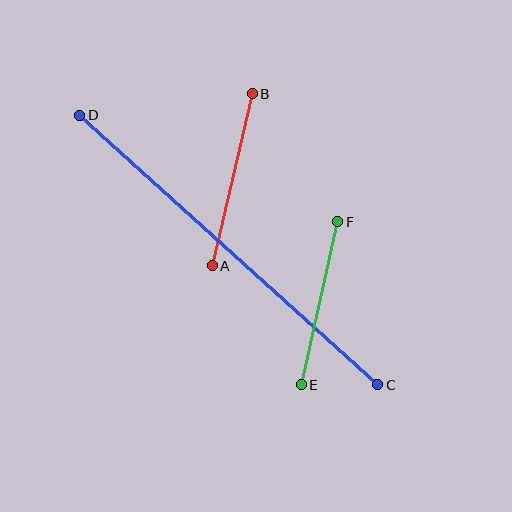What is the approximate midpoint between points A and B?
The midpoint is at approximately (232, 180) pixels.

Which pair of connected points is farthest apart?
Points C and D are farthest apart.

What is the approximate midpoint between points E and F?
The midpoint is at approximately (319, 303) pixels.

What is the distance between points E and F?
The distance is approximately 167 pixels.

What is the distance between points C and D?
The distance is approximately 402 pixels.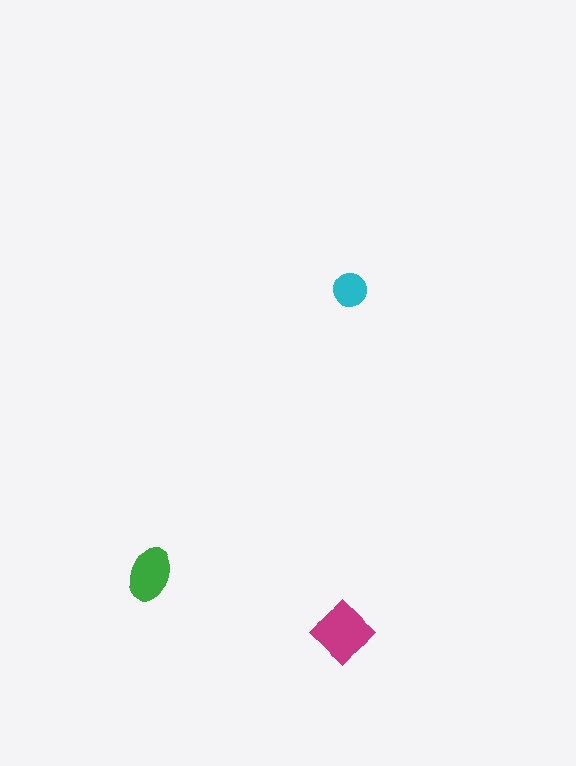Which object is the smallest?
The cyan circle.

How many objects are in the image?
There are 3 objects in the image.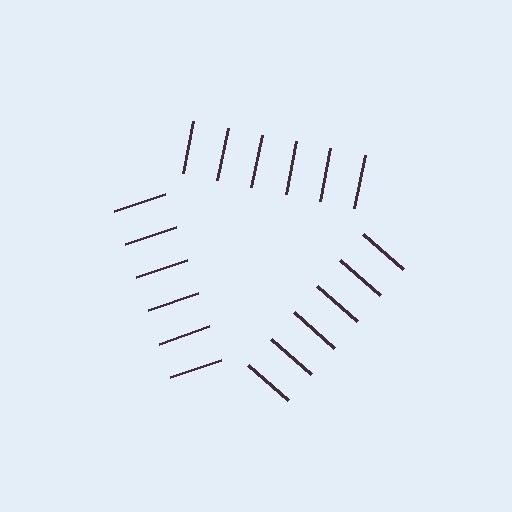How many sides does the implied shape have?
3 sides — the line-ends trace a triangle.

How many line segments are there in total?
18 — 6 along each of the 3 edges.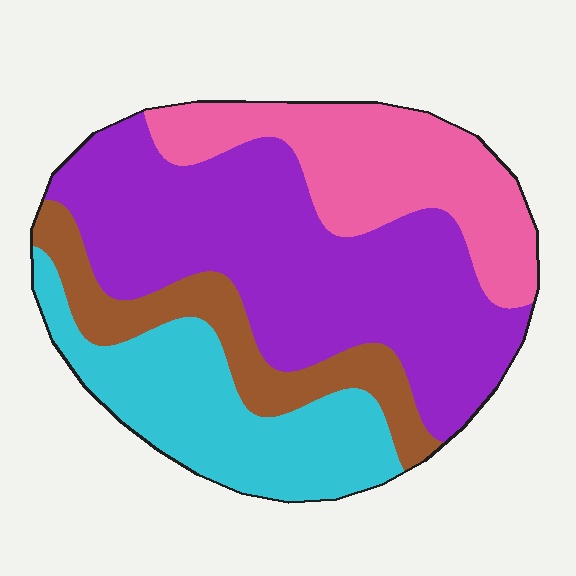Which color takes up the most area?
Purple, at roughly 45%.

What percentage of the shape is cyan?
Cyan takes up about one fifth (1/5) of the shape.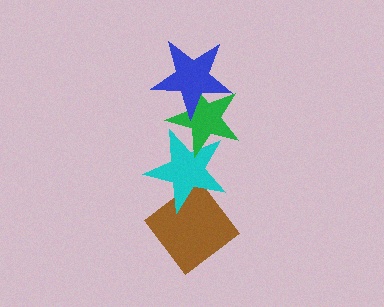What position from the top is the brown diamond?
The brown diamond is 4th from the top.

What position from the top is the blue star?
The blue star is 1st from the top.